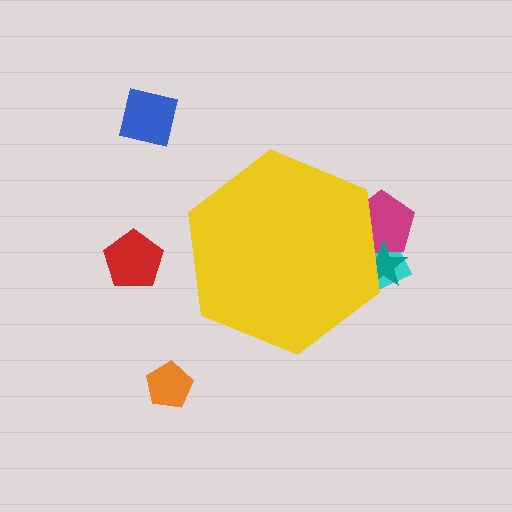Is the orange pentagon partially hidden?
No, the orange pentagon is fully visible.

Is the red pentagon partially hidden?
No, the red pentagon is fully visible.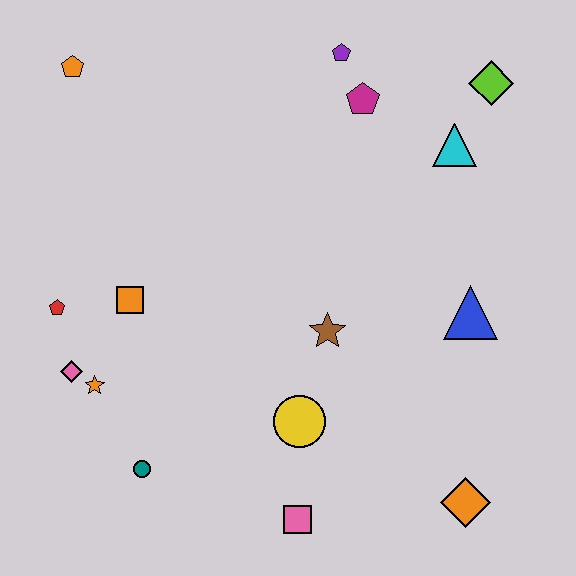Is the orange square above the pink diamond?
Yes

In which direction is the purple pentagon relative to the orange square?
The purple pentagon is above the orange square.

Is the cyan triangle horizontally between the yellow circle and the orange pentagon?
No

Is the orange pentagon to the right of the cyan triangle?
No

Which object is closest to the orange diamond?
The pink square is closest to the orange diamond.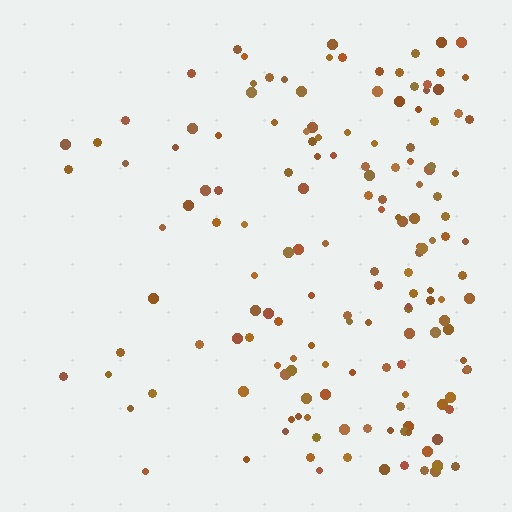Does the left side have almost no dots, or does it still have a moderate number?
Still a moderate number, just noticeably fewer than the right.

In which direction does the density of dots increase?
From left to right, with the right side densest.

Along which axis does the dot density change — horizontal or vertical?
Horizontal.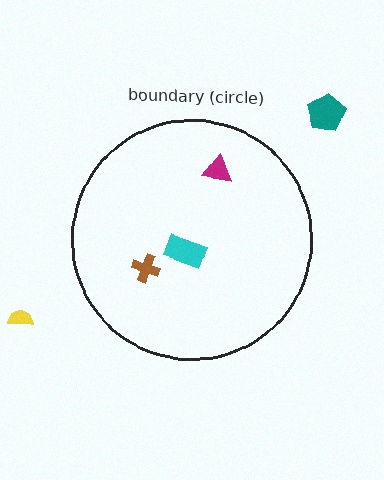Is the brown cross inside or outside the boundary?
Inside.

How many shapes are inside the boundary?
3 inside, 2 outside.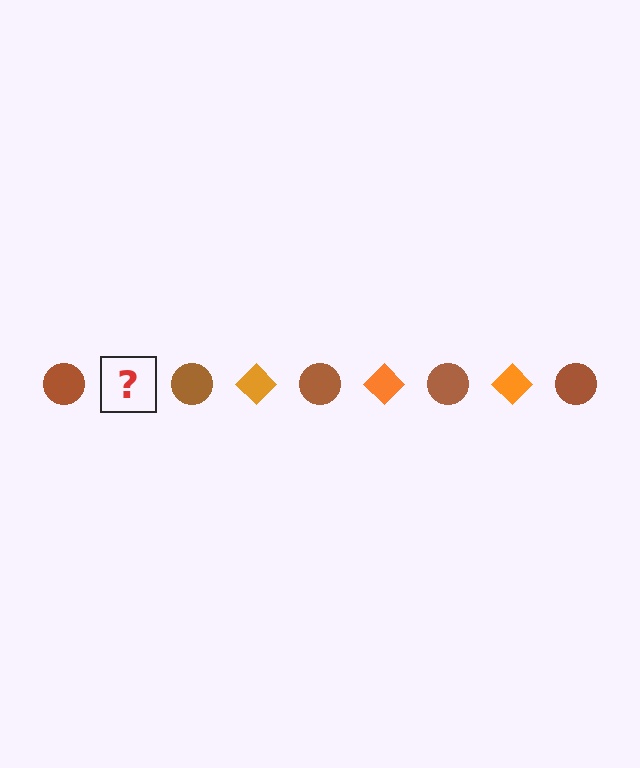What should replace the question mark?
The question mark should be replaced with an orange diamond.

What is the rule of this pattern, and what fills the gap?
The rule is that the pattern alternates between brown circle and orange diamond. The gap should be filled with an orange diamond.